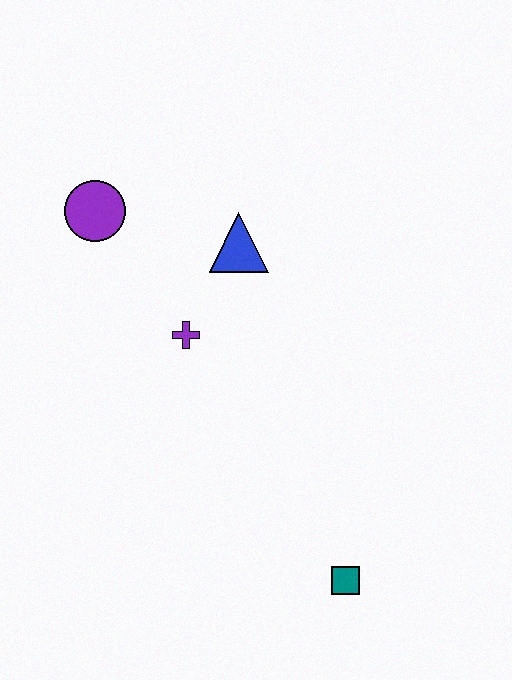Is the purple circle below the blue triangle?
No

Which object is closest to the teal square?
The purple cross is closest to the teal square.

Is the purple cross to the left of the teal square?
Yes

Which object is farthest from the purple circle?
The teal square is farthest from the purple circle.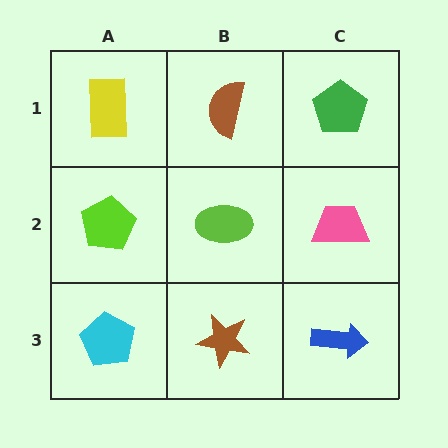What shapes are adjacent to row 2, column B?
A brown semicircle (row 1, column B), a brown star (row 3, column B), a lime pentagon (row 2, column A), a pink trapezoid (row 2, column C).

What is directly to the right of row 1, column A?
A brown semicircle.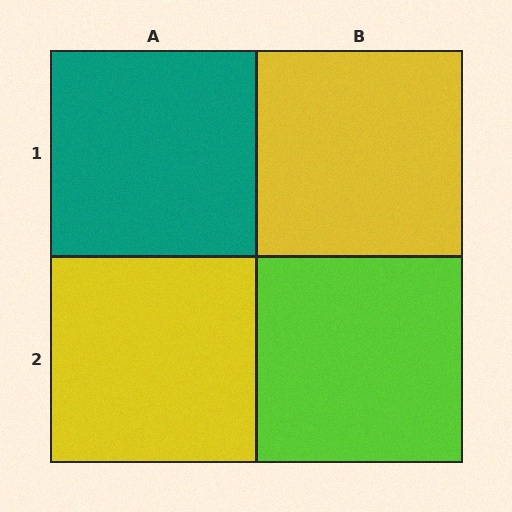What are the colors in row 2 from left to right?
Yellow, lime.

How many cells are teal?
1 cell is teal.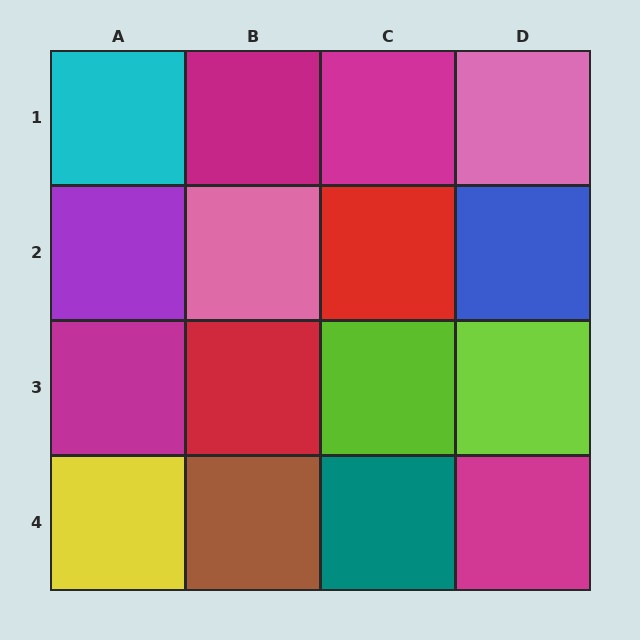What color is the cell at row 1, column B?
Magenta.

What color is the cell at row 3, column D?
Lime.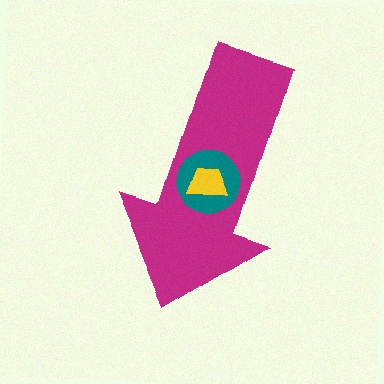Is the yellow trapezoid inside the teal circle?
Yes.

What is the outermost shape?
The magenta arrow.